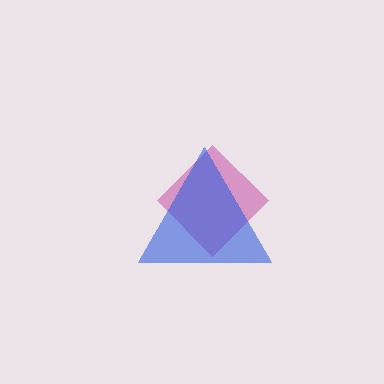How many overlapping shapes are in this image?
There are 2 overlapping shapes in the image.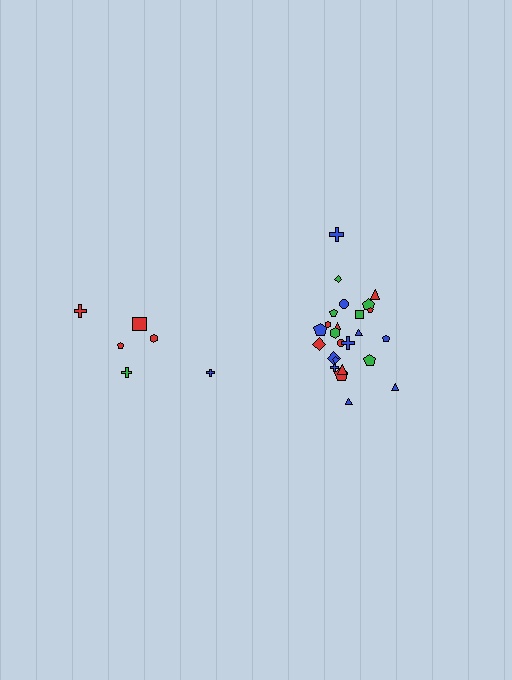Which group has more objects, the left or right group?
The right group.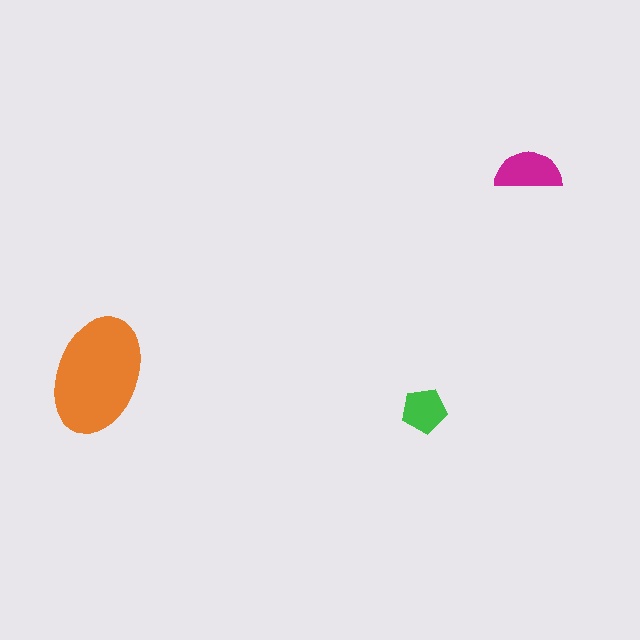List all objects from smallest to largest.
The green pentagon, the magenta semicircle, the orange ellipse.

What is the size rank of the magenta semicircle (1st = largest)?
2nd.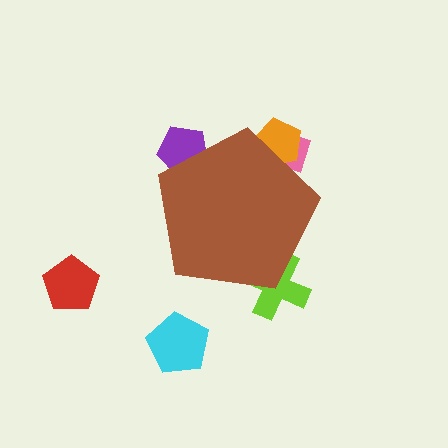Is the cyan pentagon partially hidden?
No, the cyan pentagon is fully visible.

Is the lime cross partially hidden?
Yes, the lime cross is partially hidden behind the brown pentagon.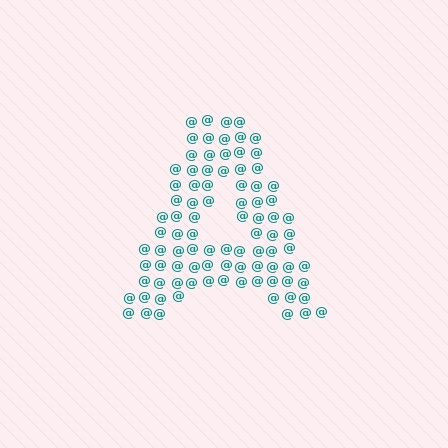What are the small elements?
The small elements are at signs.